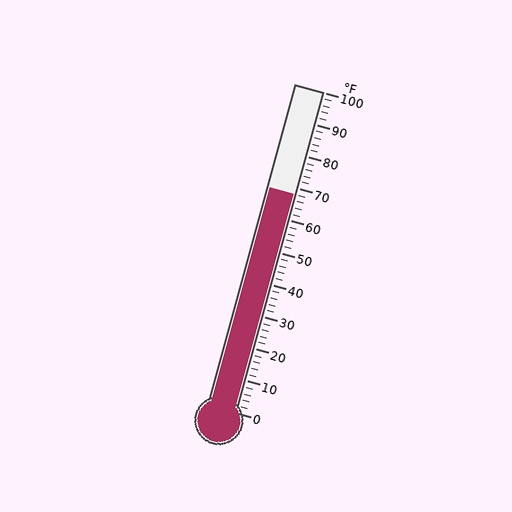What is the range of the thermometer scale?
The thermometer scale ranges from 0°F to 100°F.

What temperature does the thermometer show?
The thermometer shows approximately 68°F.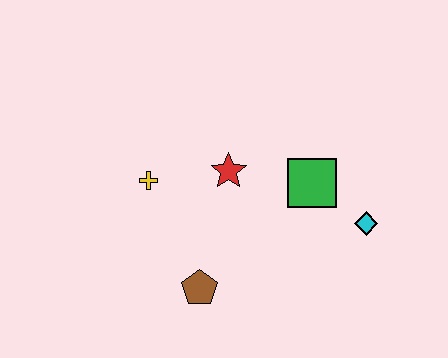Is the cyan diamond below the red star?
Yes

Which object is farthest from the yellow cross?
The cyan diamond is farthest from the yellow cross.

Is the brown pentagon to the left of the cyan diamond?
Yes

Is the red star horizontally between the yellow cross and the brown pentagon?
No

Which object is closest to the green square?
The cyan diamond is closest to the green square.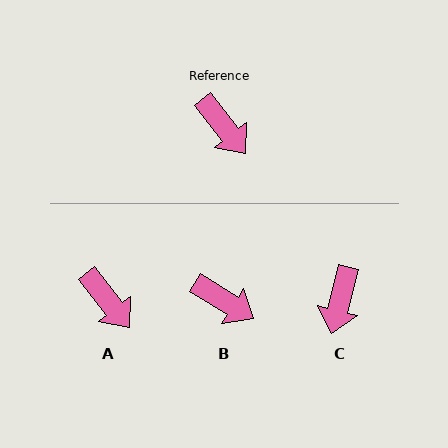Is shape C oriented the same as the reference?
No, it is off by about 52 degrees.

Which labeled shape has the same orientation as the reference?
A.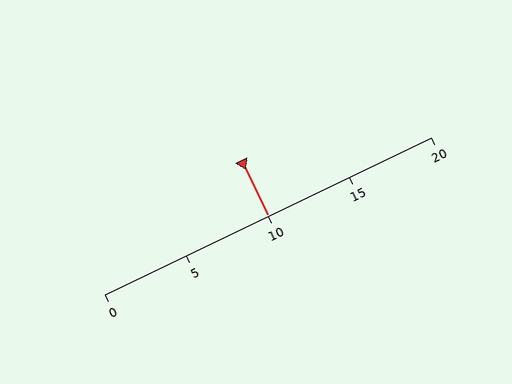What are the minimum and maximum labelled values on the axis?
The axis runs from 0 to 20.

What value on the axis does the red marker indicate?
The marker indicates approximately 10.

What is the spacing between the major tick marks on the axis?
The major ticks are spaced 5 apart.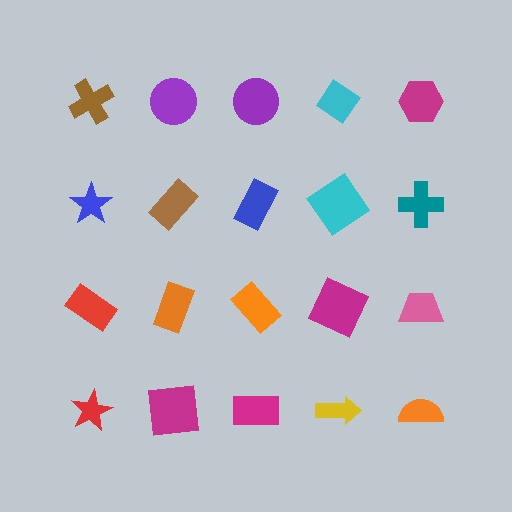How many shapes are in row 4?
5 shapes.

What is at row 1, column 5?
A magenta hexagon.